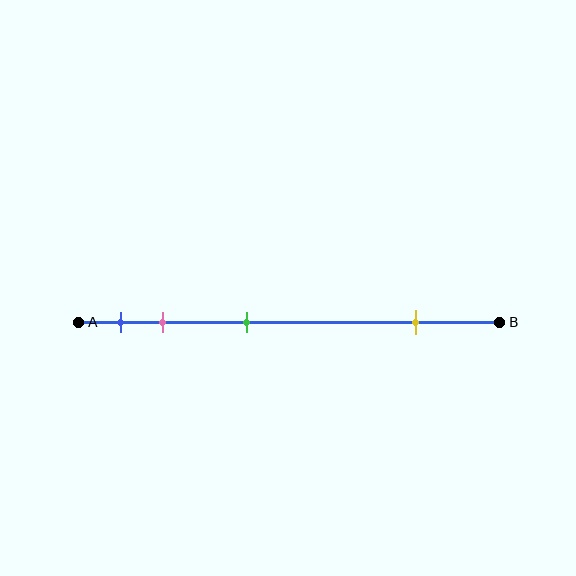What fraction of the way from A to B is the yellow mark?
The yellow mark is approximately 80% (0.8) of the way from A to B.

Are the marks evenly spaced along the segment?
No, the marks are not evenly spaced.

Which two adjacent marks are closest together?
The blue and pink marks are the closest adjacent pair.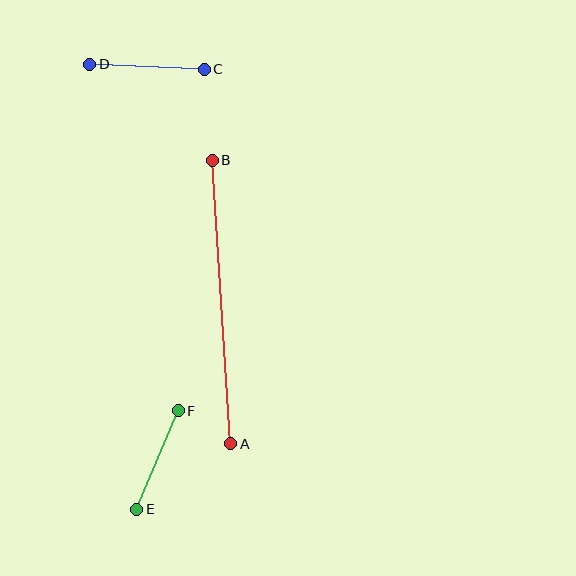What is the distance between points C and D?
The distance is approximately 115 pixels.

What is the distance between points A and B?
The distance is approximately 284 pixels.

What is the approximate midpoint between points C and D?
The midpoint is at approximately (147, 67) pixels.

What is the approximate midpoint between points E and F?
The midpoint is at approximately (158, 460) pixels.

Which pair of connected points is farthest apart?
Points A and B are farthest apart.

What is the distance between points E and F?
The distance is approximately 107 pixels.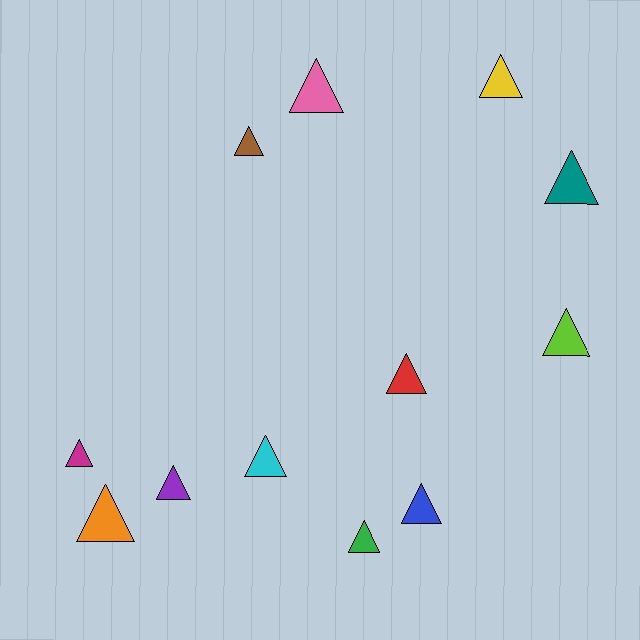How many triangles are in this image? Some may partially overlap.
There are 12 triangles.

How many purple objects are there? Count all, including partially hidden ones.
There is 1 purple object.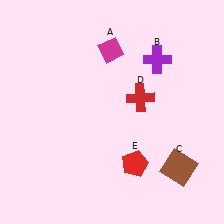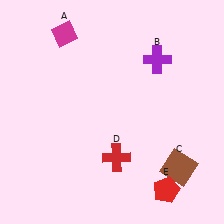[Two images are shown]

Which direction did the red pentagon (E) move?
The red pentagon (E) moved right.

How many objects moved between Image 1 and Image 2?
3 objects moved between the two images.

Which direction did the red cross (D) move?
The red cross (D) moved down.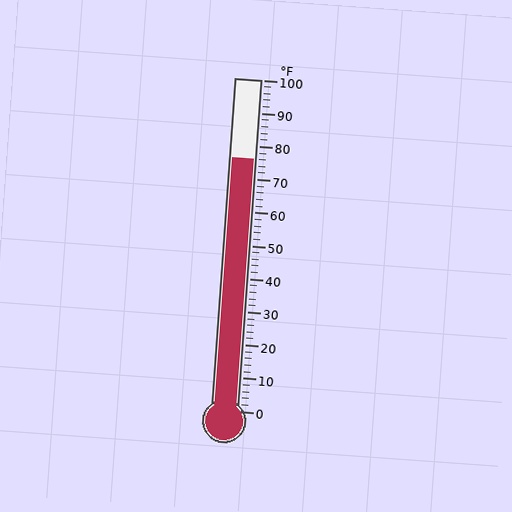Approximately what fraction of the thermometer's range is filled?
The thermometer is filled to approximately 75% of its range.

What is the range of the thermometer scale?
The thermometer scale ranges from 0°F to 100°F.